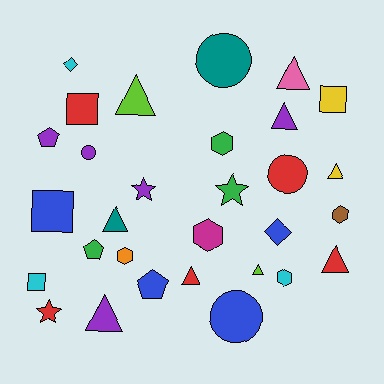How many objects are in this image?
There are 30 objects.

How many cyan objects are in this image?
There are 3 cyan objects.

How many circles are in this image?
There are 4 circles.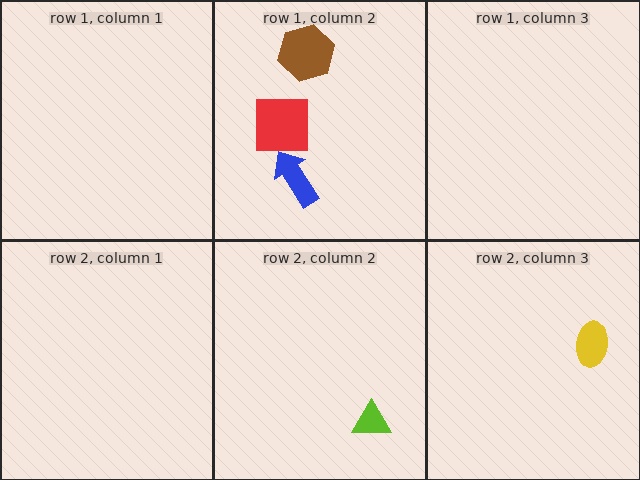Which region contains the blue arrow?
The row 1, column 2 region.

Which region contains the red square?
The row 1, column 2 region.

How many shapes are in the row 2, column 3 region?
1.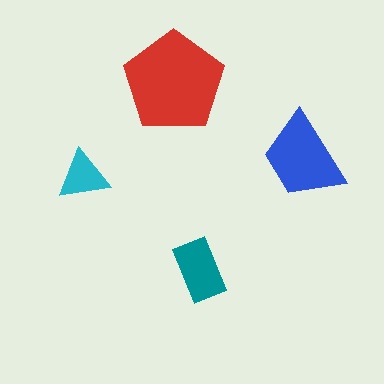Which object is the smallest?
The cyan triangle.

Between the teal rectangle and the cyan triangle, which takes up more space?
The teal rectangle.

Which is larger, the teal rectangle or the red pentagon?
The red pentagon.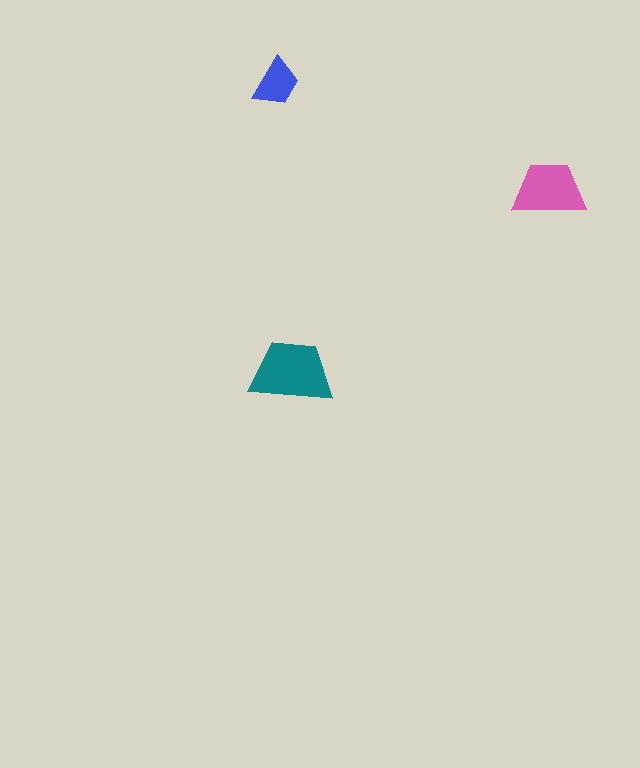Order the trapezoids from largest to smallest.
the teal one, the pink one, the blue one.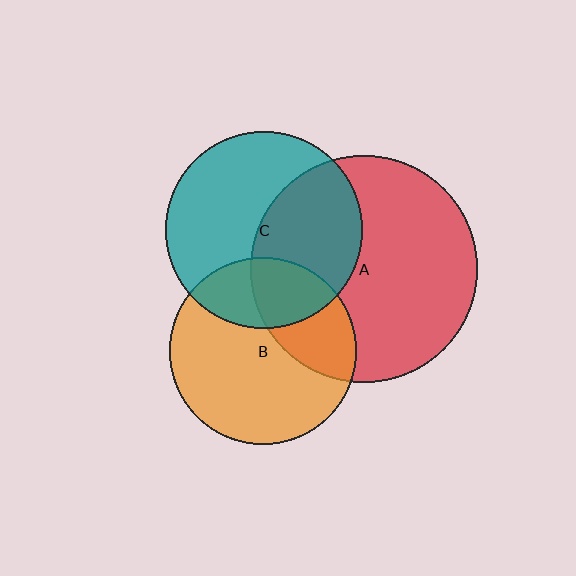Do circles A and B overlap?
Yes.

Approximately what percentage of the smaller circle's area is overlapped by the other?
Approximately 30%.